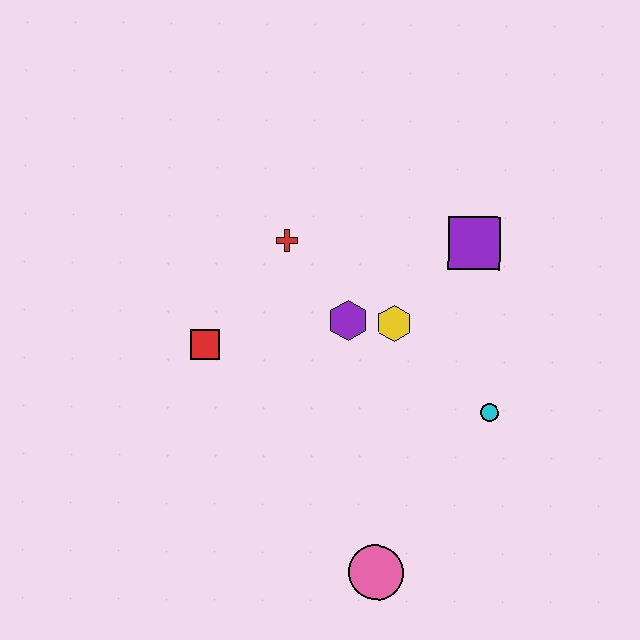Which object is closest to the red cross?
The purple hexagon is closest to the red cross.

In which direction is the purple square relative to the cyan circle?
The purple square is above the cyan circle.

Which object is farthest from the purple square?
The pink circle is farthest from the purple square.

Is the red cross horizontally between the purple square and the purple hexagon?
No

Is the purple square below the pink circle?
No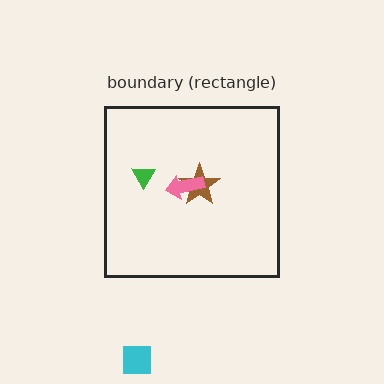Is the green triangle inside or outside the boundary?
Inside.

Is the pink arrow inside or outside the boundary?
Inside.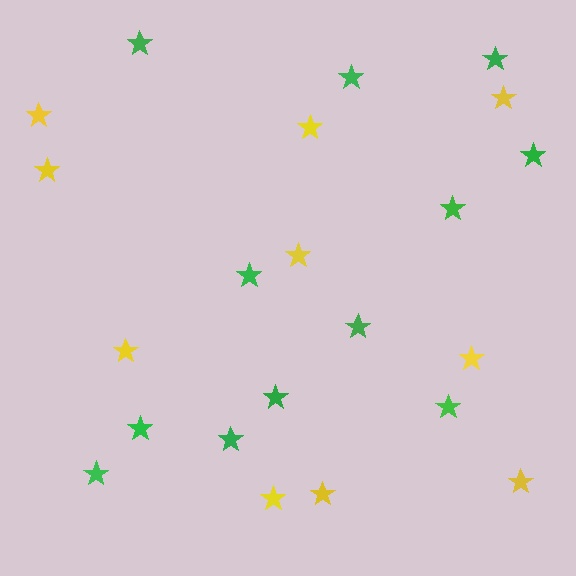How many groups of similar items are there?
There are 2 groups: one group of green stars (12) and one group of yellow stars (10).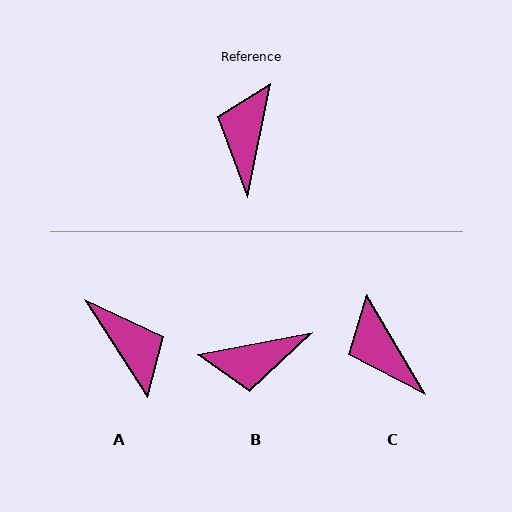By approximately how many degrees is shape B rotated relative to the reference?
Approximately 113 degrees counter-clockwise.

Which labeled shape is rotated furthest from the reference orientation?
A, about 136 degrees away.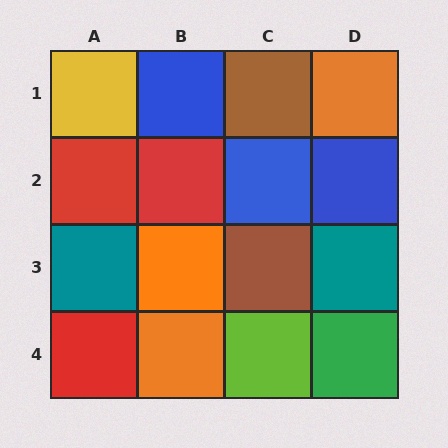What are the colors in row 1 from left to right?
Yellow, blue, brown, orange.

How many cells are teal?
2 cells are teal.